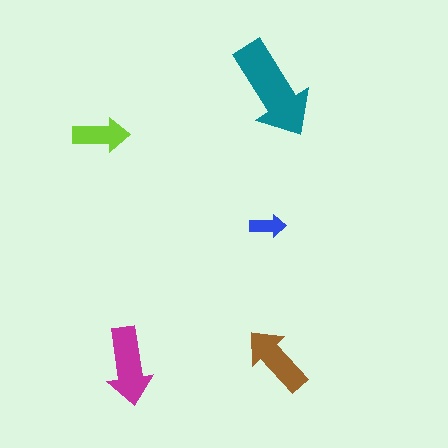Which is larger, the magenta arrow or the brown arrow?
The magenta one.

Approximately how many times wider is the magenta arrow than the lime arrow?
About 1.5 times wider.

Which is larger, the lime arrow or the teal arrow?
The teal one.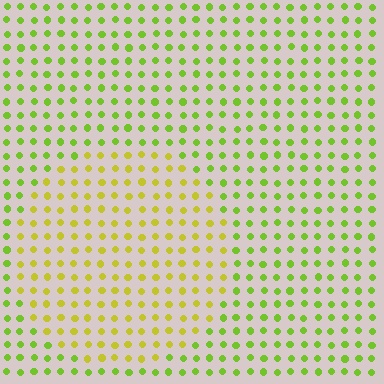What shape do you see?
I see a circle.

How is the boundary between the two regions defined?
The boundary is defined purely by a slight shift in hue (about 31 degrees). Spacing, size, and orientation are identical on both sides.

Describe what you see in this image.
The image is filled with small lime elements in a uniform arrangement. A circle-shaped region is visible where the elements are tinted to a slightly different hue, forming a subtle color boundary.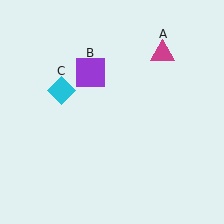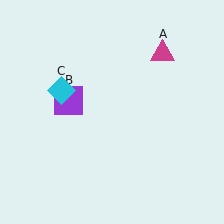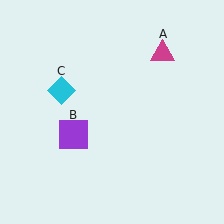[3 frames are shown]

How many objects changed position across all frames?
1 object changed position: purple square (object B).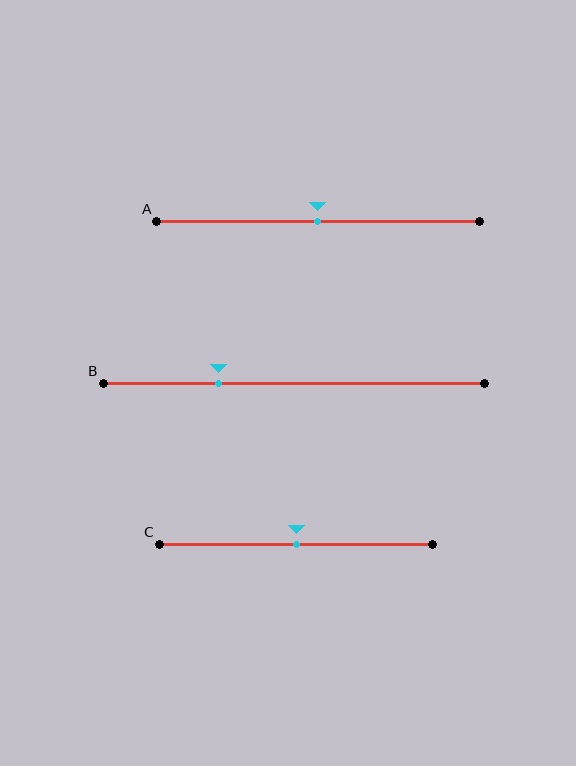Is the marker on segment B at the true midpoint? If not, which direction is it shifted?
No, the marker on segment B is shifted to the left by about 20% of the segment length.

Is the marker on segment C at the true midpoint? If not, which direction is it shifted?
Yes, the marker on segment C is at the true midpoint.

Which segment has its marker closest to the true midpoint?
Segment A has its marker closest to the true midpoint.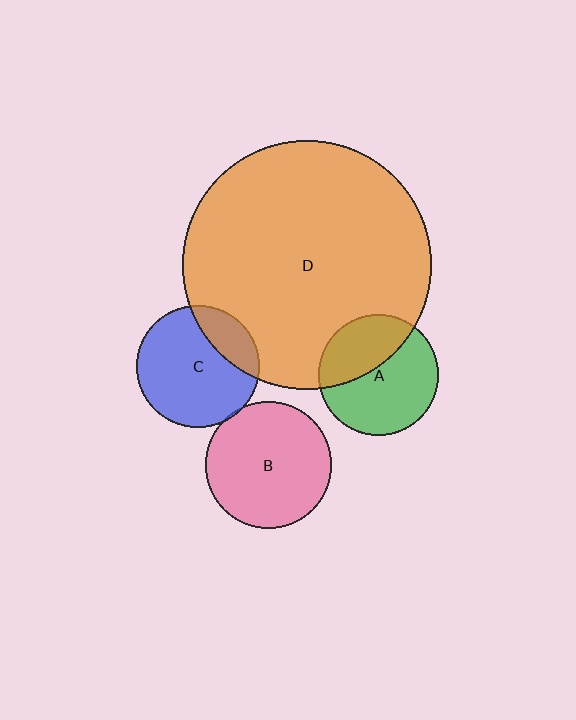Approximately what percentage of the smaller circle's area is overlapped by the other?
Approximately 5%.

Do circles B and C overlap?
Yes.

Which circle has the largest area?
Circle D (orange).